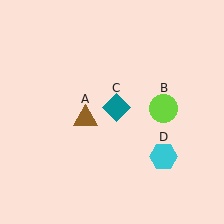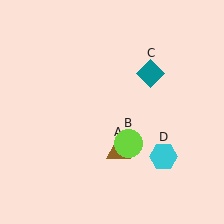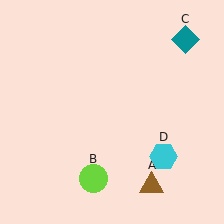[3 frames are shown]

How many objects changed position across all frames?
3 objects changed position: brown triangle (object A), lime circle (object B), teal diamond (object C).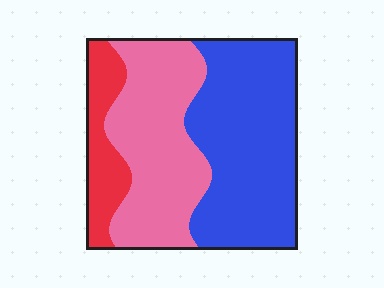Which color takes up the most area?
Blue, at roughly 45%.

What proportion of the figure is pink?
Pink covers 38% of the figure.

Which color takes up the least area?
Red, at roughly 15%.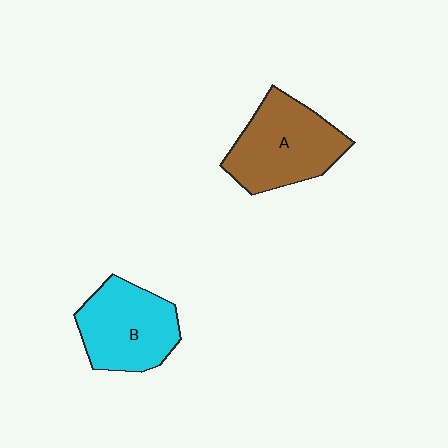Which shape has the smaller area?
Shape B (cyan).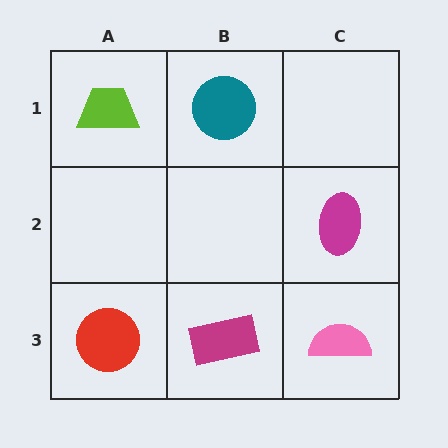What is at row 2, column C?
A magenta ellipse.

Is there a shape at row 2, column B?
No, that cell is empty.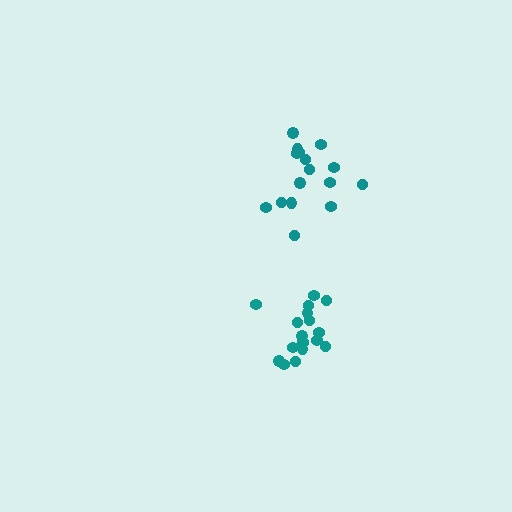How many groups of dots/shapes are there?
There are 2 groups.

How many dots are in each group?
Group 1: 16 dots, Group 2: 17 dots (33 total).